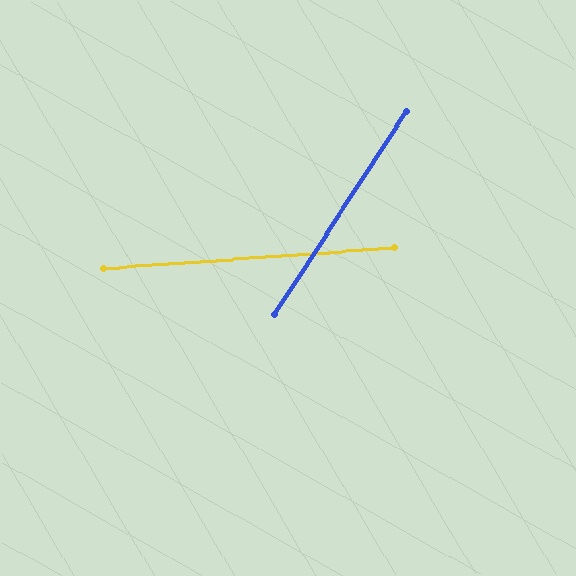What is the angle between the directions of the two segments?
Approximately 53 degrees.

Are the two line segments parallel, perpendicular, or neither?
Neither parallel nor perpendicular — they differ by about 53°.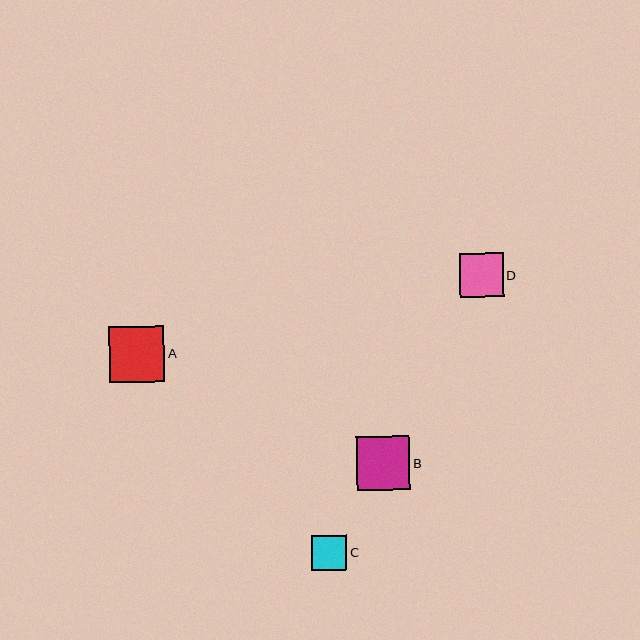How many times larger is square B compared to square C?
Square B is approximately 1.5 times the size of square C.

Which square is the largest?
Square A is the largest with a size of approximately 56 pixels.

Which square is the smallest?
Square C is the smallest with a size of approximately 35 pixels.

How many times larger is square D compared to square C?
Square D is approximately 1.3 times the size of square C.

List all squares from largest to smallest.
From largest to smallest: A, B, D, C.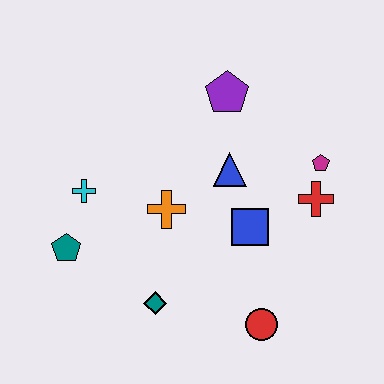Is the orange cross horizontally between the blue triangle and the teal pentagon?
Yes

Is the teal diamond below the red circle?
No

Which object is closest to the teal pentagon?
The cyan cross is closest to the teal pentagon.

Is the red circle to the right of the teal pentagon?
Yes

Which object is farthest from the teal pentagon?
The magenta pentagon is farthest from the teal pentagon.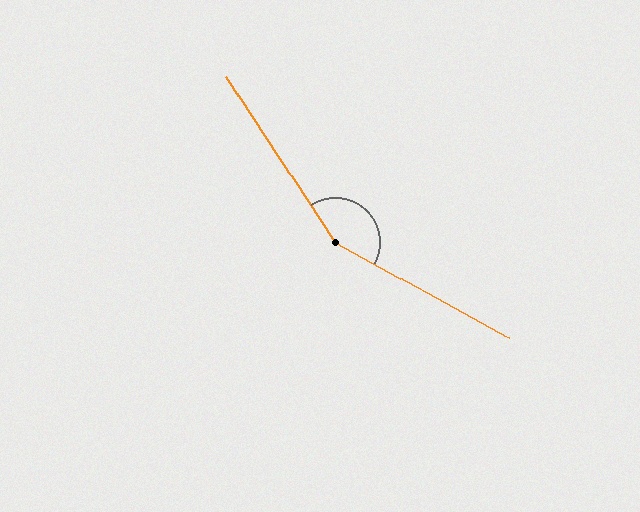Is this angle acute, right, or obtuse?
It is obtuse.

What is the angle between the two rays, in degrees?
Approximately 152 degrees.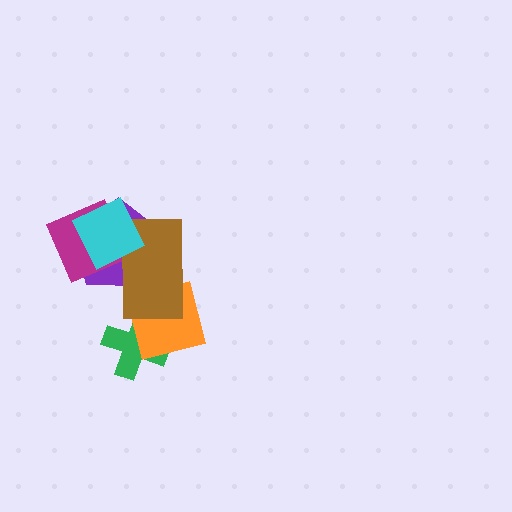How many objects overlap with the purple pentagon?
3 objects overlap with the purple pentagon.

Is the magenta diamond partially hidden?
Yes, it is partially covered by another shape.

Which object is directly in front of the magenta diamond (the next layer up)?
The brown rectangle is directly in front of the magenta diamond.